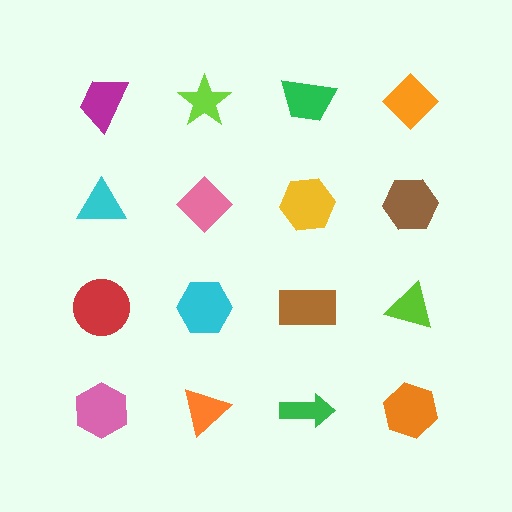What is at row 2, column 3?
A yellow hexagon.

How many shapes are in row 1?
4 shapes.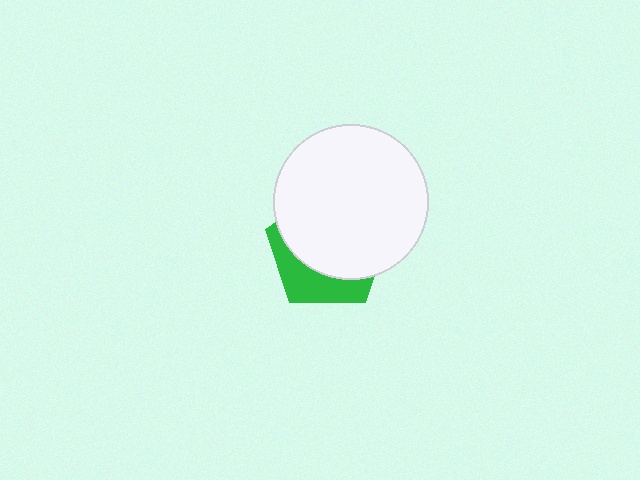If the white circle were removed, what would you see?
You would see the complete green pentagon.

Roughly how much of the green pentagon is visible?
A small part of it is visible (roughly 32%).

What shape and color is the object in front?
The object in front is a white circle.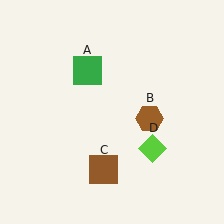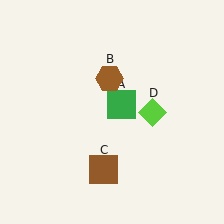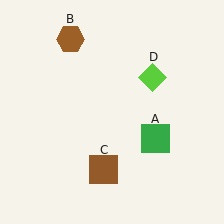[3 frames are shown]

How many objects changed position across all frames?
3 objects changed position: green square (object A), brown hexagon (object B), lime diamond (object D).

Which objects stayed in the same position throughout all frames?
Brown square (object C) remained stationary.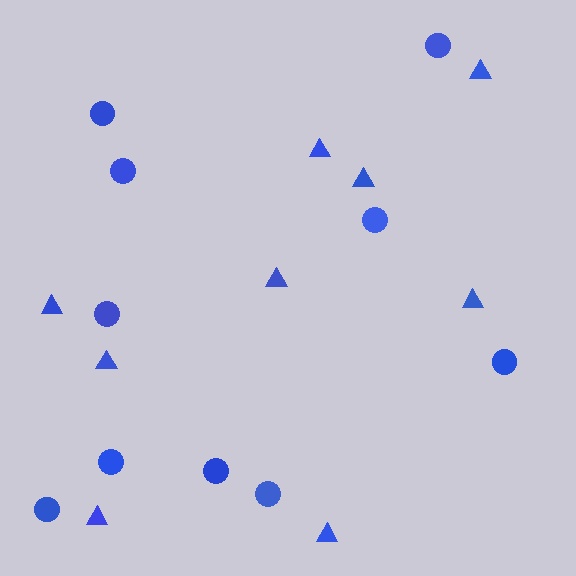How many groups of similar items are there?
There are 2 groups: one group of circles (10) and one group of triangles (9).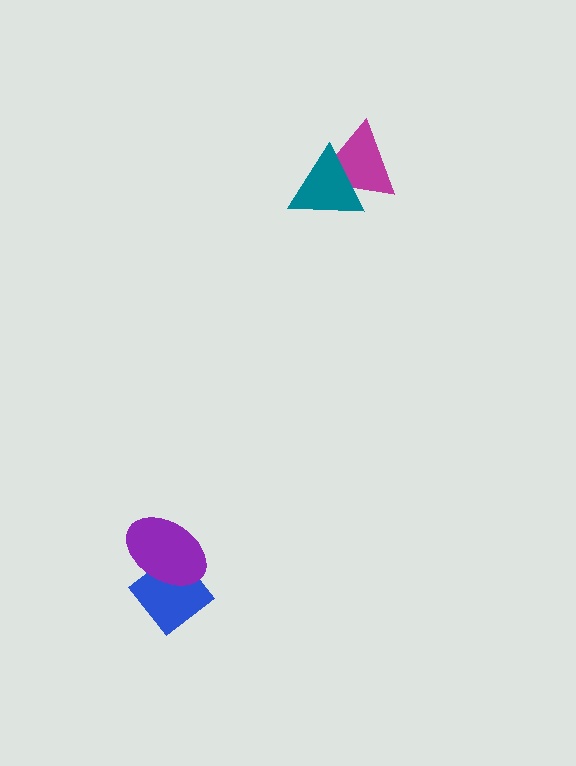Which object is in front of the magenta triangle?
The teal triangle is in front of the magenta triangle.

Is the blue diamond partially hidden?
Yes, it is partially covered by another shape.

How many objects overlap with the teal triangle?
1 object overlaps with the teal triangle.